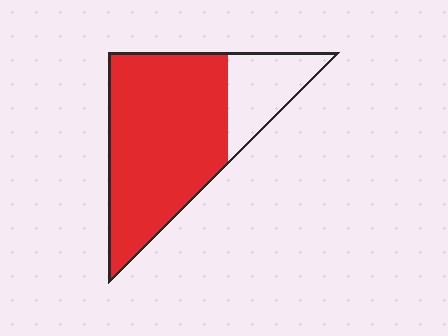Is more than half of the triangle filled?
Yes.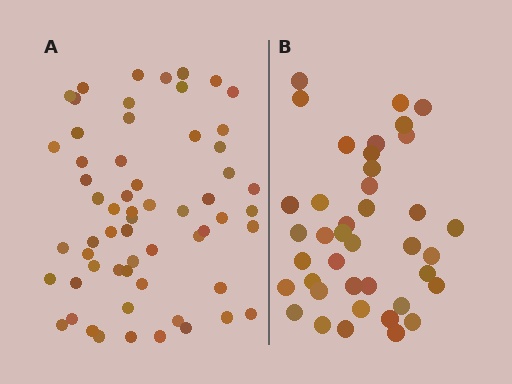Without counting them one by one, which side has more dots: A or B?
Region A (the left region) has more dots.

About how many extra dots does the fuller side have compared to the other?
Region A has approximately 20 more dots than region B.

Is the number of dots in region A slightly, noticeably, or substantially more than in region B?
Region A has substantially more. The ratio is roughly 1.5 to 1.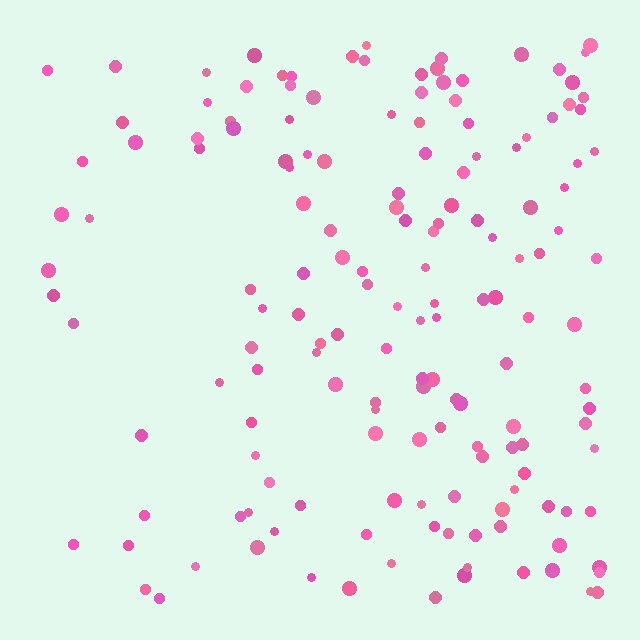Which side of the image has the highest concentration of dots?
The right.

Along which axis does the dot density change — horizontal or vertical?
Horizontal.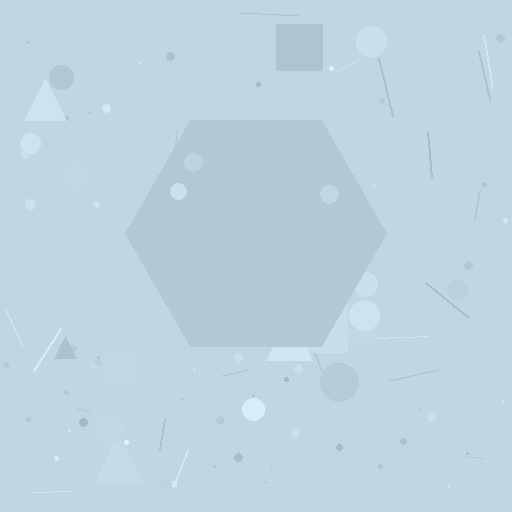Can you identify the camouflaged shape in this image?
The camouflaged shape is a hexagon.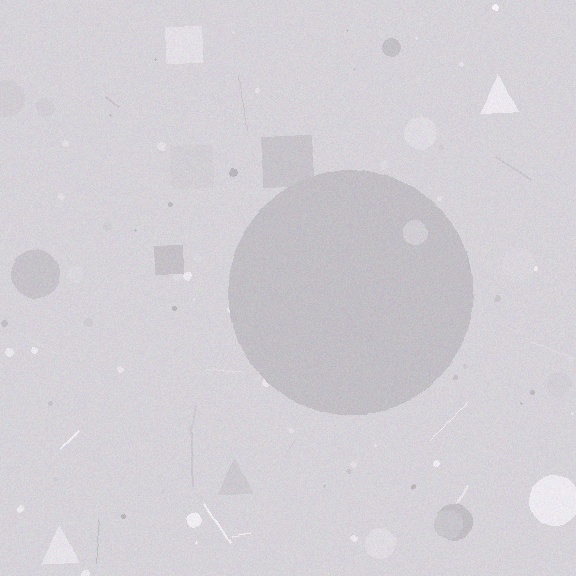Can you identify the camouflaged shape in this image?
The camouflaged shape is a circle.